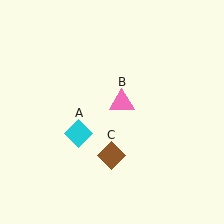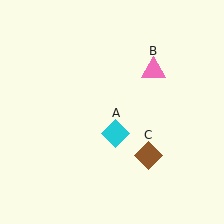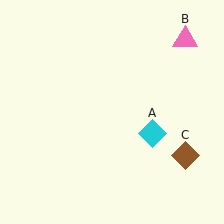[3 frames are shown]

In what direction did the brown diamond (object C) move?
The brown diamond (object C) moved right.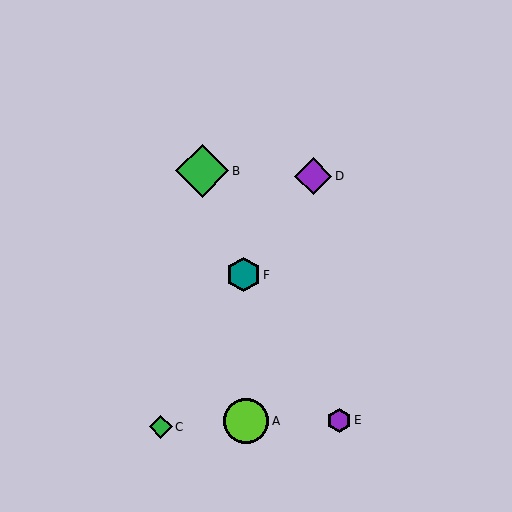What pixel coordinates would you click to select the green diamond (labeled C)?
Click at (161, 427) to select the green diamond C.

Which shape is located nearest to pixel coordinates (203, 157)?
The green diamond (labeled B) at (202, 171) is nearest to that location.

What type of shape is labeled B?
Shape B is a green diamond.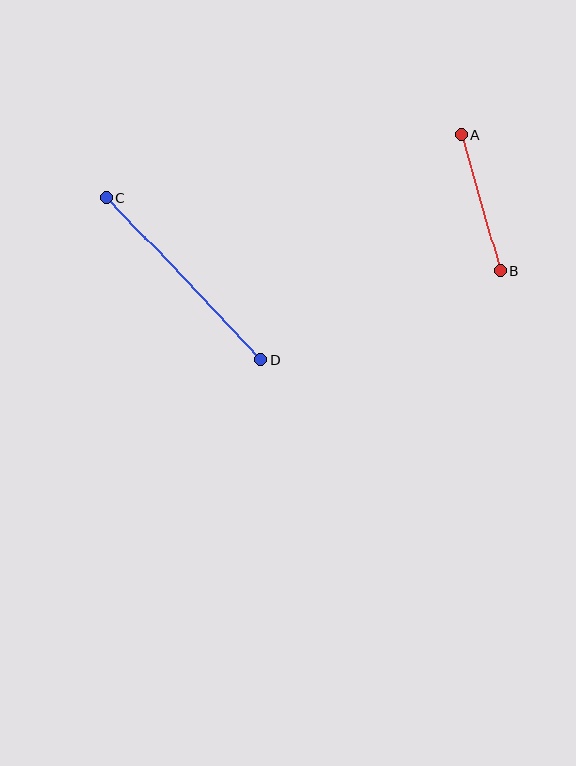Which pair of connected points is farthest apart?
Points C and D are farthest apart.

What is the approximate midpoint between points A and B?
The midpoint is at approximately (480, 203) pixels.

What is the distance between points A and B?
The distance is approximately 141 pixels.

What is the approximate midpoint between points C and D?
The midpoint is at approximately (183, 278) pixels.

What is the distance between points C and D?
The distance is approximately 224 pixels.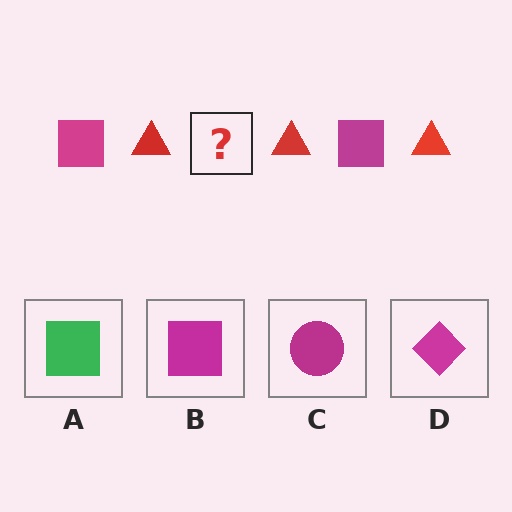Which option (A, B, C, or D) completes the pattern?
B.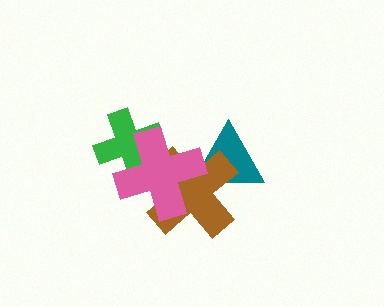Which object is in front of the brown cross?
The pink cross is in front of the brown cross.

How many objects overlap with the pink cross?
3 objects overlap with the pink cross.